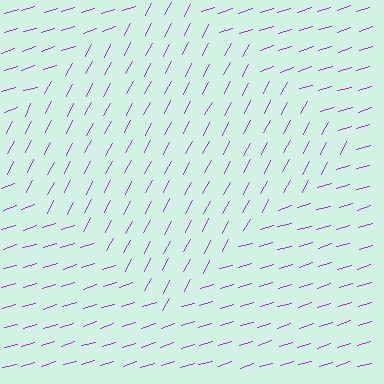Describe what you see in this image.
The image is filled with small purple line segments. A diamond region in the image has lines oriented differently from the surrounding lines, creating a visible texture boundary.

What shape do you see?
I see a diamond.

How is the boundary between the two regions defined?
The boundary is defined purely by a change in line orientation (approximately 45 degrees difference). All lines are the same color and thickness.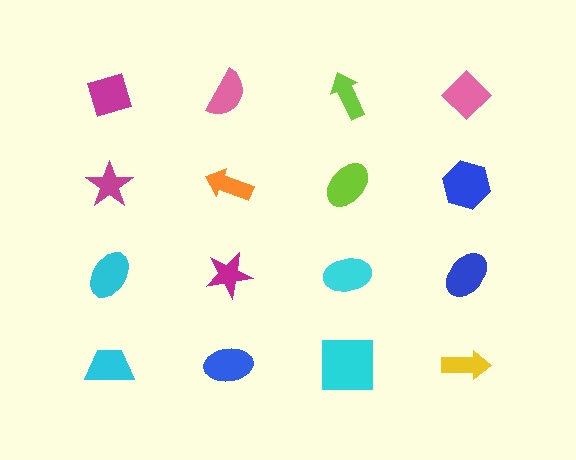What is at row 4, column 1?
A cyan trapezoid.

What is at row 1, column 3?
A lime arrow.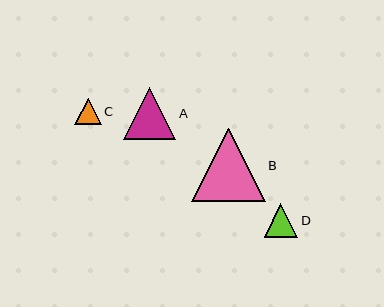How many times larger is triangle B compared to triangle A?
Triangle B is approximately 1.4 times the size of triangle A.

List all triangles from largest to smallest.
From largest to smallest: B, A, D, C.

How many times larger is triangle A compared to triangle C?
Triangle A is approximately 2.0 times the size of triangle C.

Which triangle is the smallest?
Triangle C is the smallest with a size of approximately 26 pixels.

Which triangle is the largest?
Triangle B is the largest with a size of approximately 73 pixels.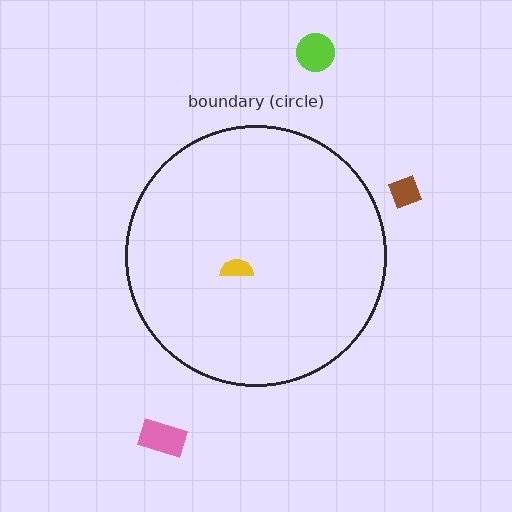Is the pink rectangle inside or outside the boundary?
Outside.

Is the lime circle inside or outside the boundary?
Outside.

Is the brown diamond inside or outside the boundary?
Outside.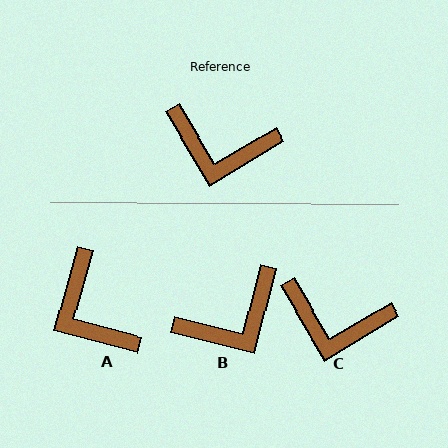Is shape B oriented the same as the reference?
No, it is off by about 45 degrees.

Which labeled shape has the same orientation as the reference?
C.